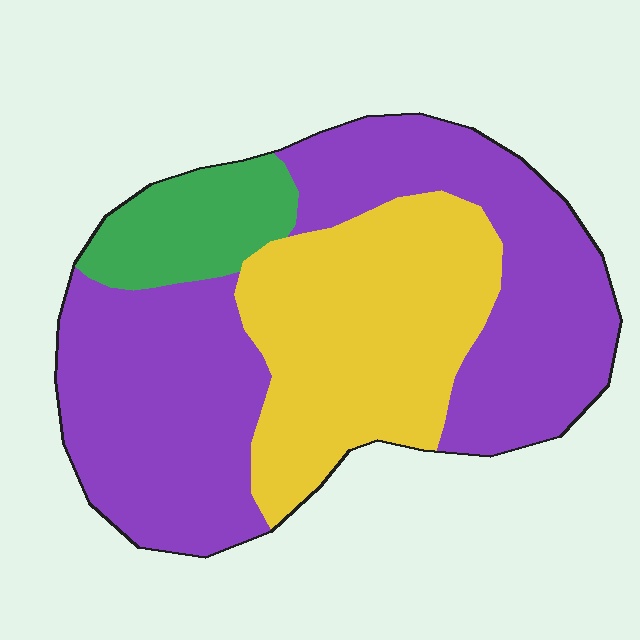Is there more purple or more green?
Purple.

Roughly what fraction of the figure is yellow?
Yellow takes up about one third (1/3) of the figure.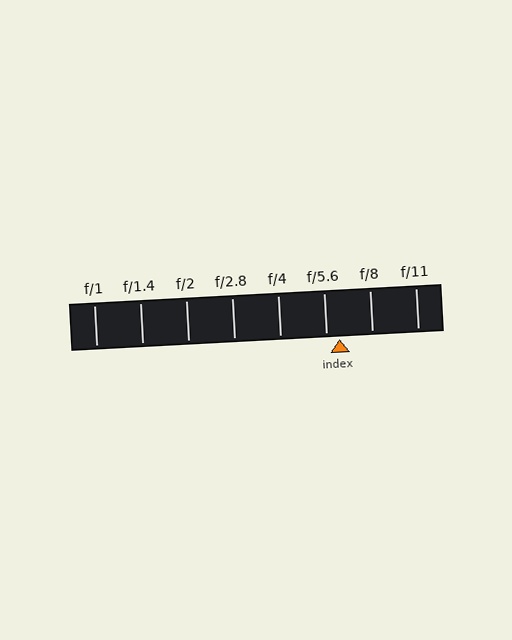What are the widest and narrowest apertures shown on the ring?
The widest aperture shown is f/1 and the narrowest is f/11.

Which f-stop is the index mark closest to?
The index mark is closest to f/5.6.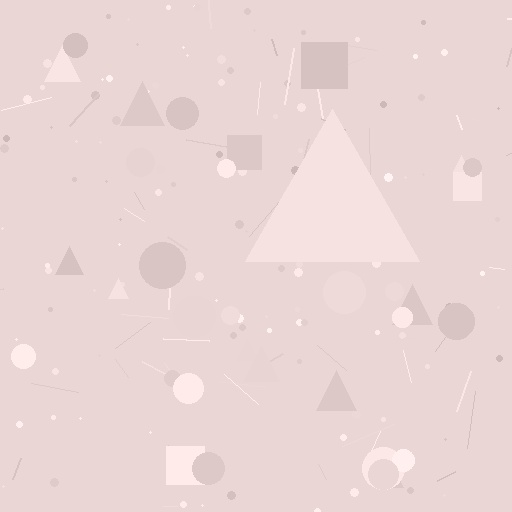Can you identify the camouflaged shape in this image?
The camouflaged shape is a triangle.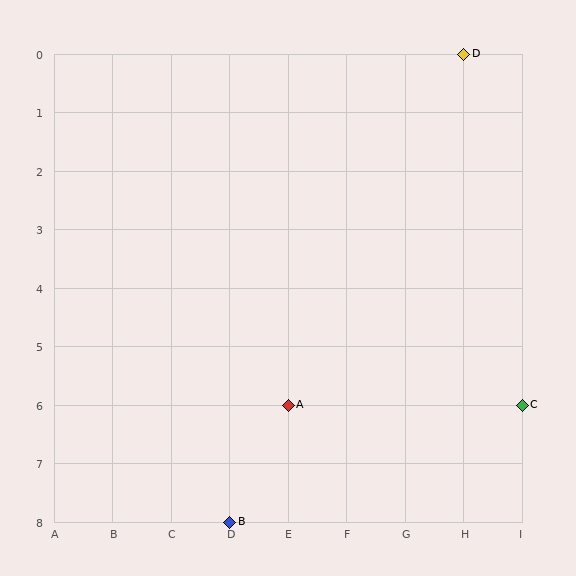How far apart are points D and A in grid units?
Points D and A are 3 columns and 6 rows apart (about 6.7 grid units diagonally).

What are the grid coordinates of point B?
Point B is at grid coordinates (D, 8).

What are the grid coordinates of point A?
Point A is at grid coordinates (E, 6).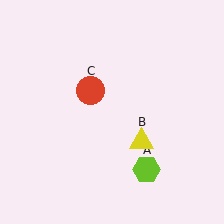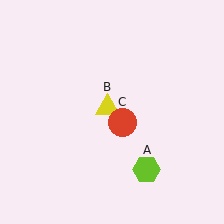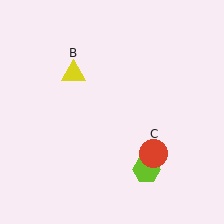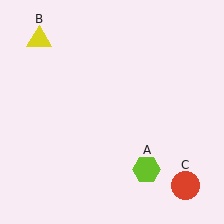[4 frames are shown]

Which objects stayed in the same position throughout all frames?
Lime hexagon (object A) remained stationary.